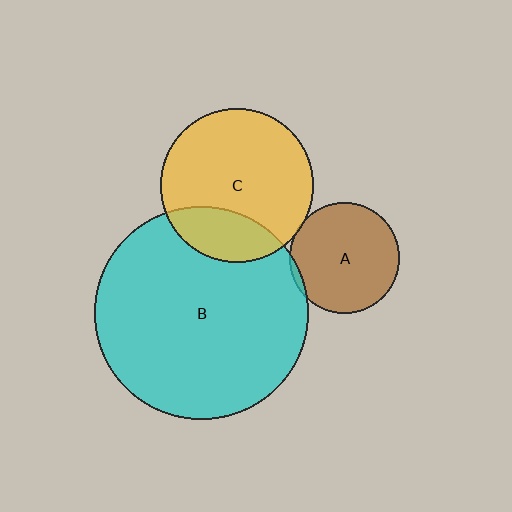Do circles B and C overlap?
Yes.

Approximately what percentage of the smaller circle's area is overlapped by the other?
Approximately 25%.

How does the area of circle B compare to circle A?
Approximately 3.7 times.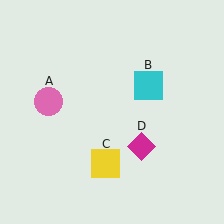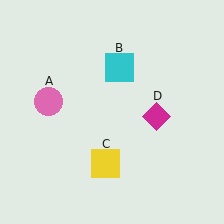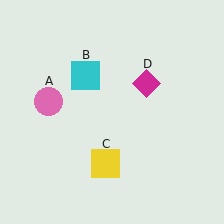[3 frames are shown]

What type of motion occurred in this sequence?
The cyan square (object B), magenta diamond (object D) rotated counterclockwise around the center of the scene.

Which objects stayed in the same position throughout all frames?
Pink circle (object A) and yellow square (object C) remained stationary.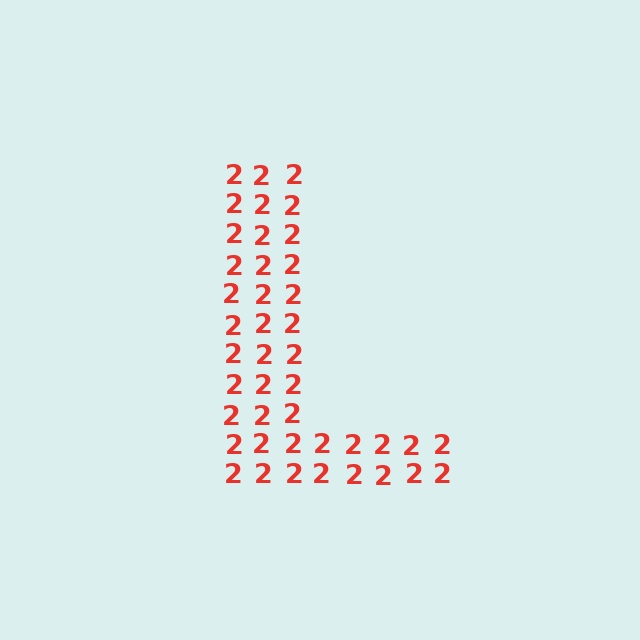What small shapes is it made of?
It is made of small digit 2's.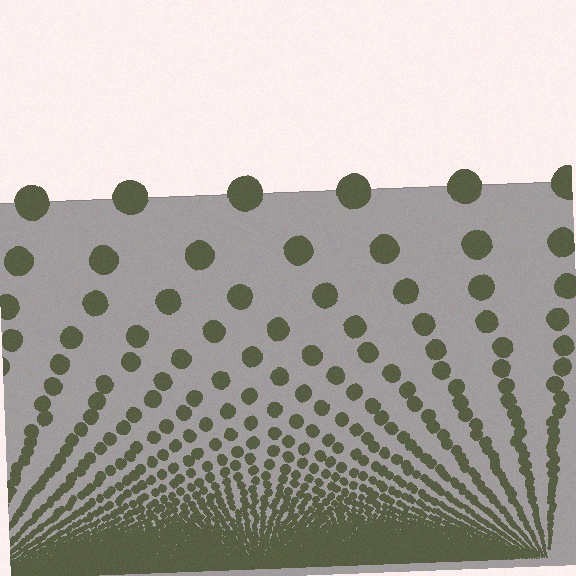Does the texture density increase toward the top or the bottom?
Density increases toward the bottom.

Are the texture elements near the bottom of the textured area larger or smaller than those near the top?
Smaller. The gradient is inverted — elements near the bottom are smaller and denser.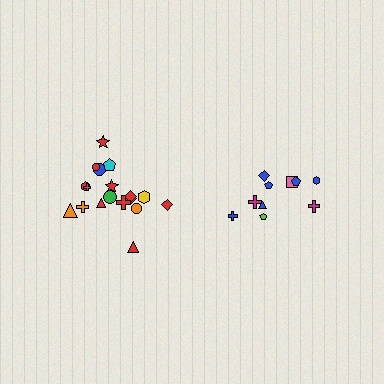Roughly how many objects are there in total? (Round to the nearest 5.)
Roughly 30 objects in total.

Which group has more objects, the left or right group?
The left group.